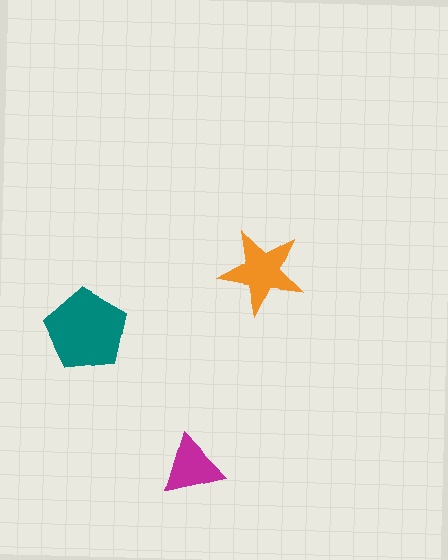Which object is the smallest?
The magenta triangle.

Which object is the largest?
The teal pentagon.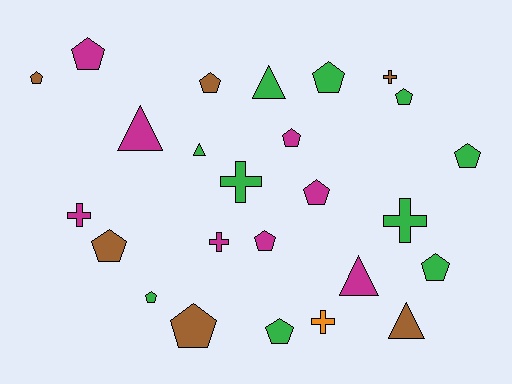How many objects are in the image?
There are 25 objects.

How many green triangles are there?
There are 2 green triangles.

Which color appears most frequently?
Green, with 10 objects.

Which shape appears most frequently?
Pentagon, with 14 objects.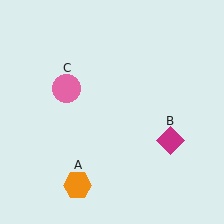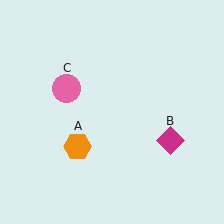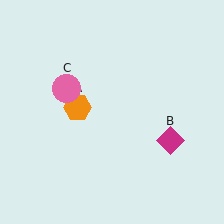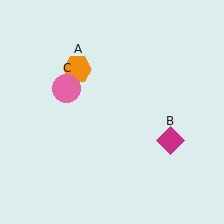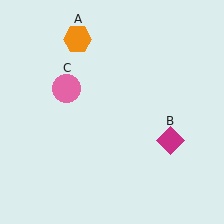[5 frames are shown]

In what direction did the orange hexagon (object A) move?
The orange hexagon (object A) moved up.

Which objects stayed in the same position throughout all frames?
Magenta diamond (object B) and pink circle (object C) remained stationary.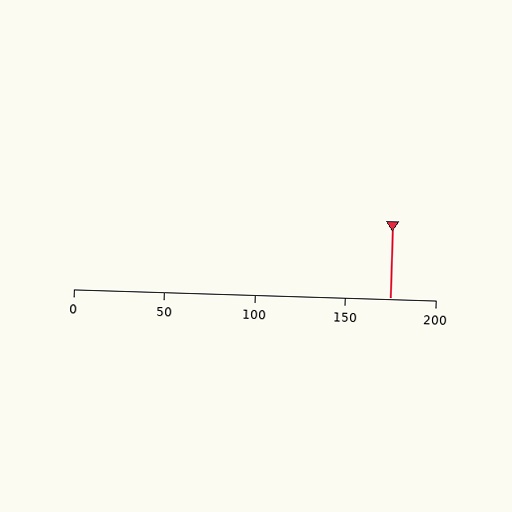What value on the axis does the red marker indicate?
The marker indicates approximately 175.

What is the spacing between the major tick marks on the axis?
The major ticks are spaced 50 apart.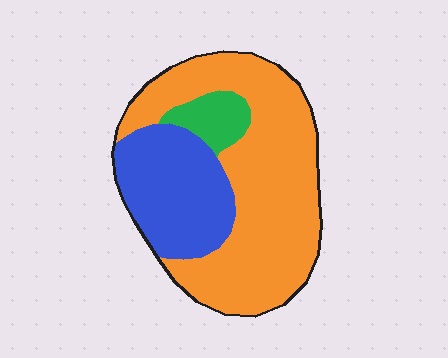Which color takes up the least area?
Green, at roughly 10%.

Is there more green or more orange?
Orange.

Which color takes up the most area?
Orange, at roughly 65%.